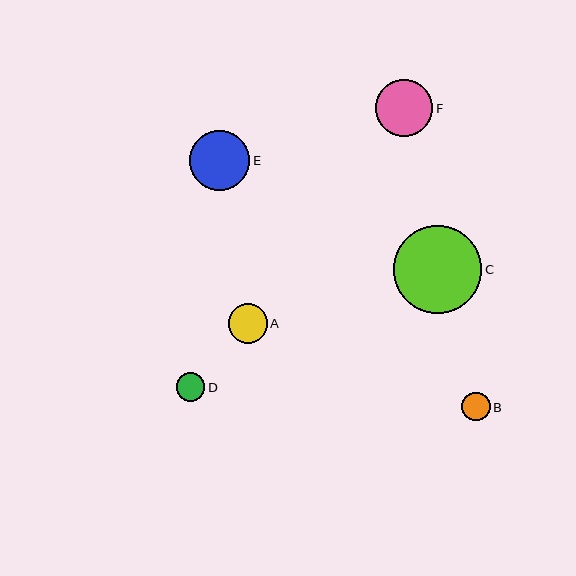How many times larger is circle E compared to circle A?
Circle E is approximately 1.5 times the size of circle A.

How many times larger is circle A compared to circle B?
Circle A is approximately 1.4 times the size of circle B.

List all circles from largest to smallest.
From largest to smallest: C, E, F, A, D, B.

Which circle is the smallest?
Circle B is the smallest with a size of approximately 28 pixels.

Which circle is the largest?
Circle C is the largest with a size of approximately 88 pixels.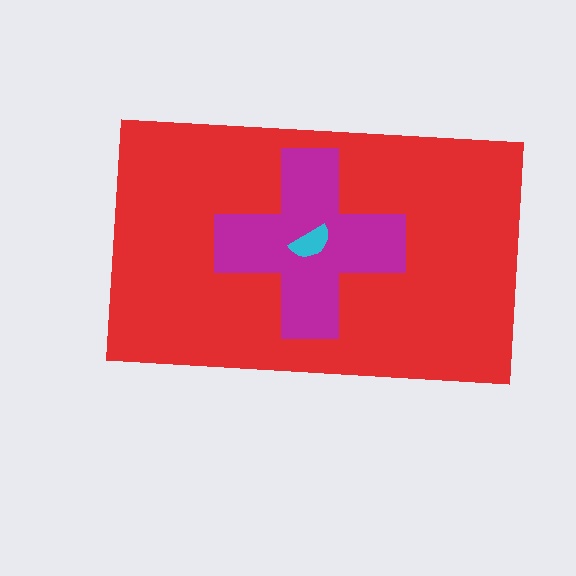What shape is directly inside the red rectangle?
The magenta cross.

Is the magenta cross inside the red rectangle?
Yes.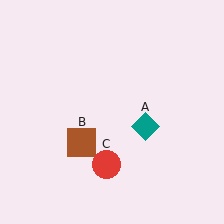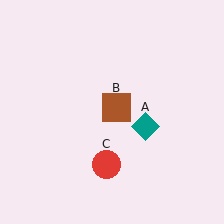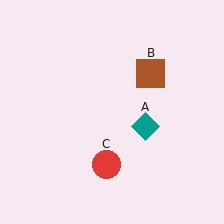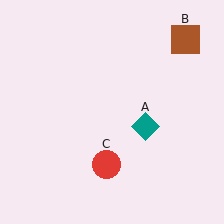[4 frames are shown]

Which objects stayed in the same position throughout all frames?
Teal diamond (object A) and red circle (object C) remained stationary.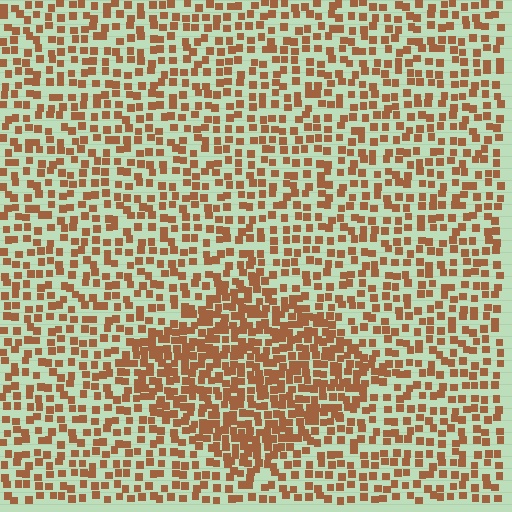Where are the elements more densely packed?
The elements are more densely packed inside the diamond boundary.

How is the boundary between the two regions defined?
The boundary is defined by a change in element density (approximately 1.9x ratio). All elements are the same color, size, and shape.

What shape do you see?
I see a diamond.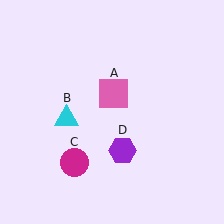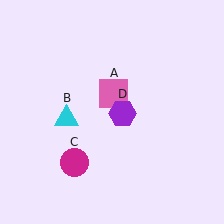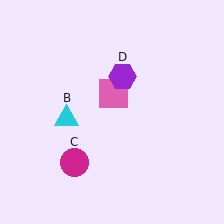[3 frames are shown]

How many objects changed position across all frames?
1 object changed position: purple hexagon (object D).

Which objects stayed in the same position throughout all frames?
Pink square (object A) and cyan triangle (object B) and magenta circle (object C) remained stationary.